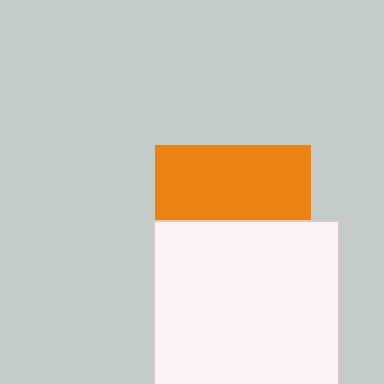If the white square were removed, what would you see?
You would see the complete orange square.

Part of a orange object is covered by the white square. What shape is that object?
It is a square.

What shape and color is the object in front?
The object in front is a white square.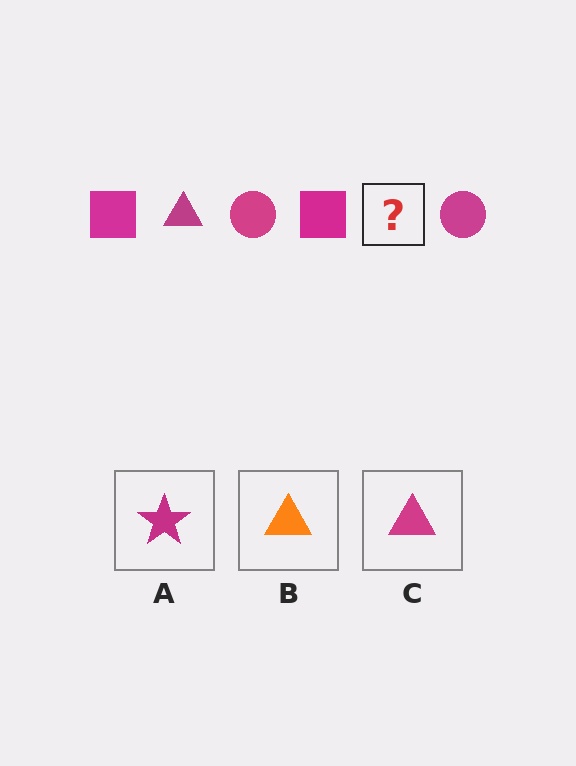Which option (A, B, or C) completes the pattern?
C.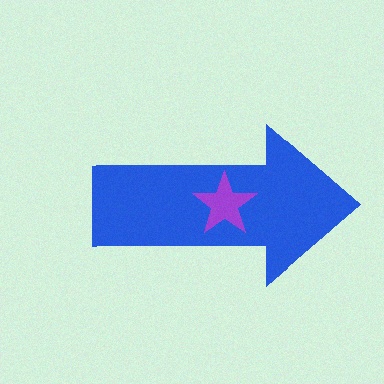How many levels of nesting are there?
2.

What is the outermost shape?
The blue arrow.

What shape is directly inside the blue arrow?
The purple star.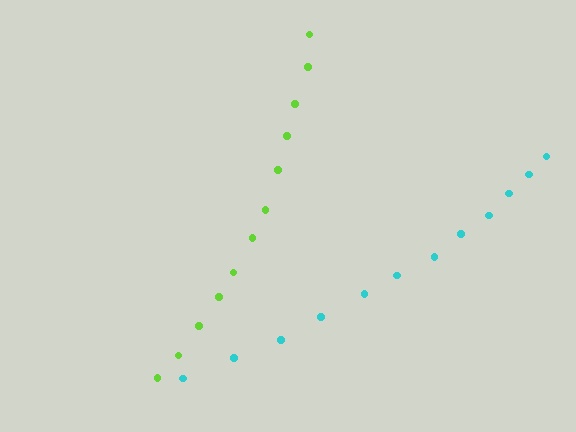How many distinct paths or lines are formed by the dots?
There are 2 distinct paths.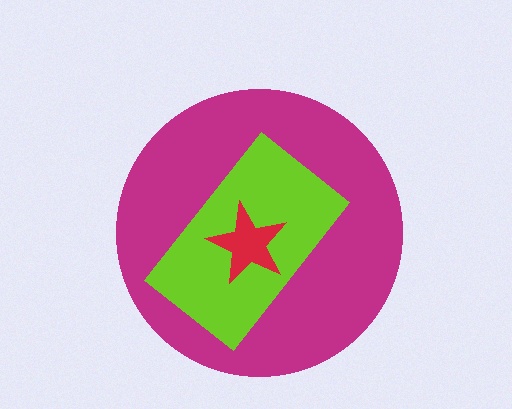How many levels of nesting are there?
3.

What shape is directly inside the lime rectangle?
The red star.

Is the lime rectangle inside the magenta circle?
Yes.